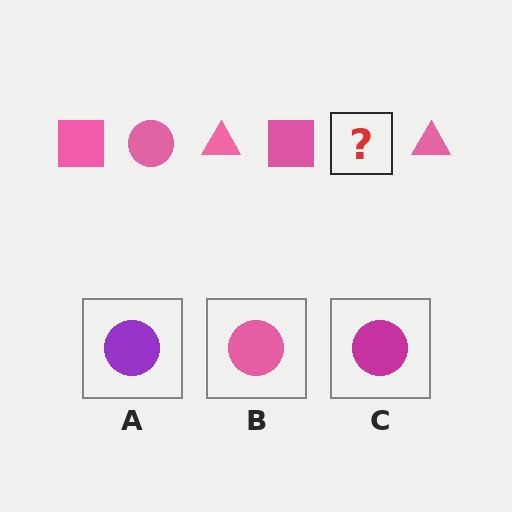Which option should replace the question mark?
Option B.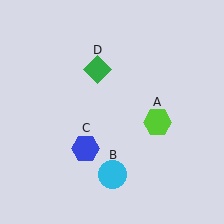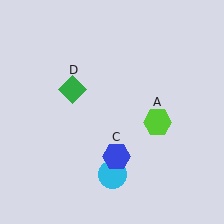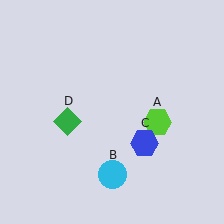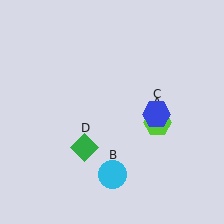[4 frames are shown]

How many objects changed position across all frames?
2 objects changed position: blue hexagon (object C), green diamond (object D).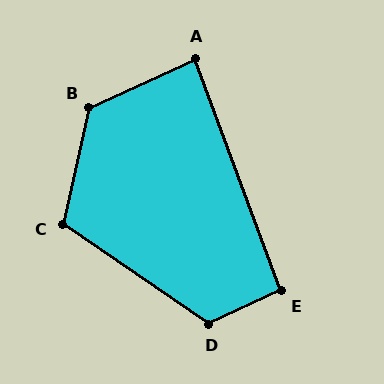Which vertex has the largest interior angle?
B, at approximately 127 degrees.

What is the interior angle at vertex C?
Approximately 112 degrees (obtuse).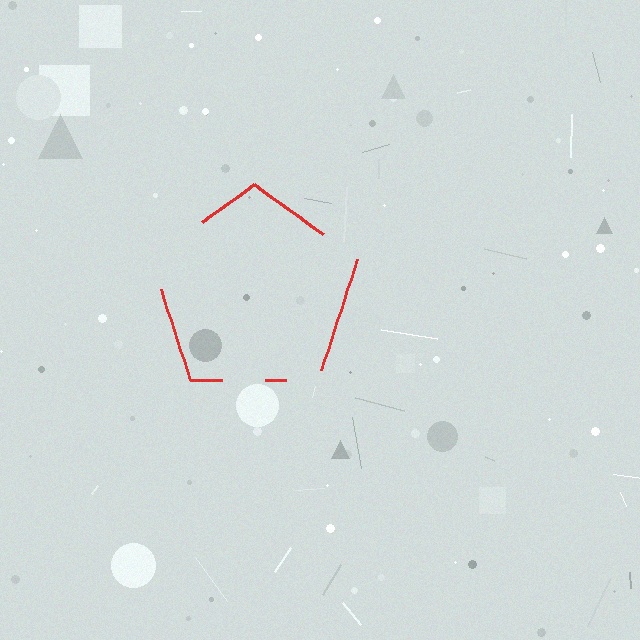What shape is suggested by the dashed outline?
The dashed outline suggests a pentagon.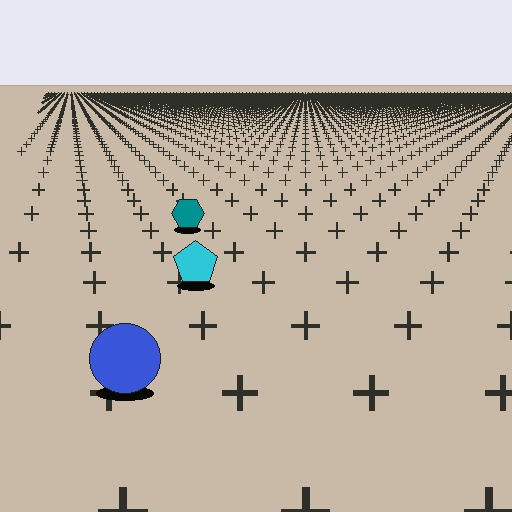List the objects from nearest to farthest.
From nearest to farthest: the blue circle, the cyan pentagon, the teal hexagon.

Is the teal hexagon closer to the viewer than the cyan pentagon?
No. The cyan pentagon is closer — you can tell from the texture gradient: the ground texture is coarser near it.